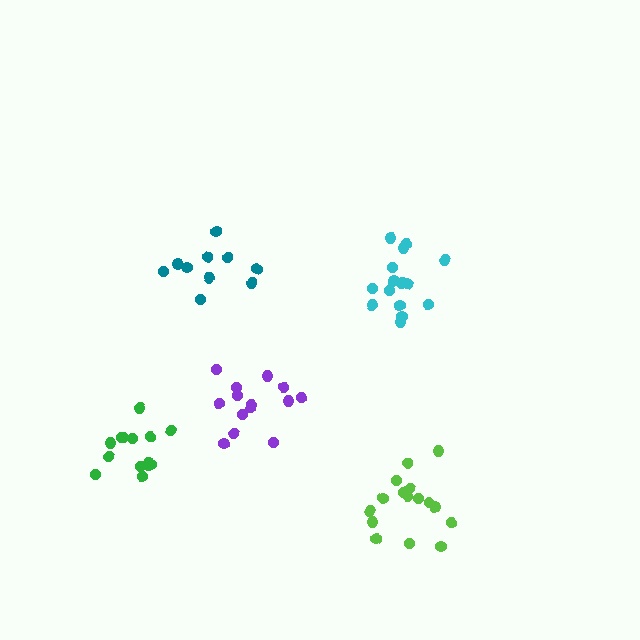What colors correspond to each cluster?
The clusters are colored: cyan, green, purple, teal, lime.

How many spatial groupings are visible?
There are 5 spatial groupings.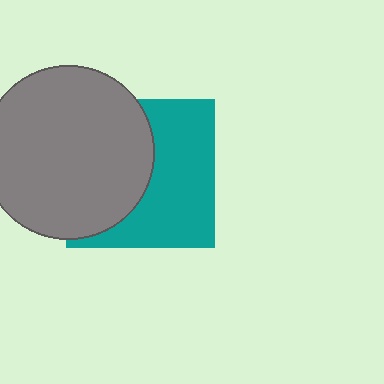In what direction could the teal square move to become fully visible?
The teal square could move right. That would shift it out from behind the gray circle entirely.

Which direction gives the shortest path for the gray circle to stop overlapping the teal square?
Moving left gives the shortest separation.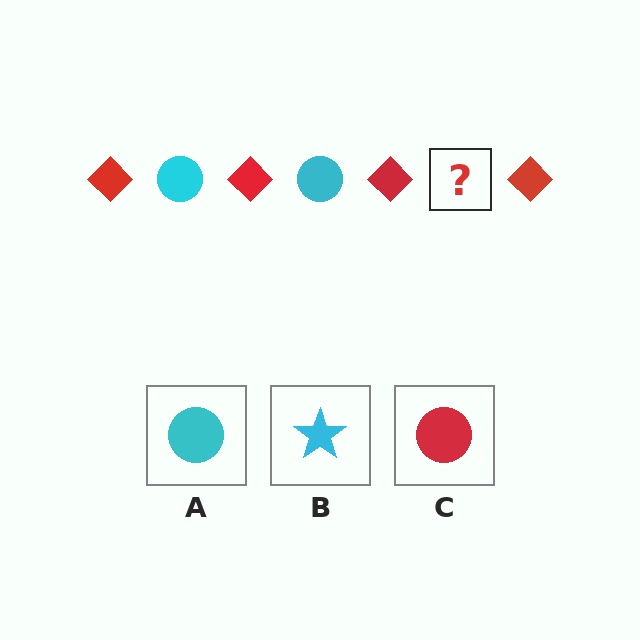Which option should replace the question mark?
Option A.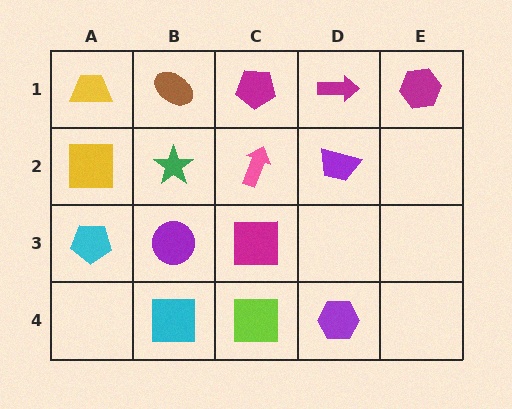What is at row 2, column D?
A purple trapezoid.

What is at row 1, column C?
A magenta pentagon.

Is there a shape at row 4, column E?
No, that cell is empty.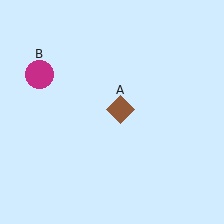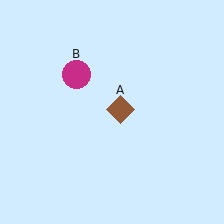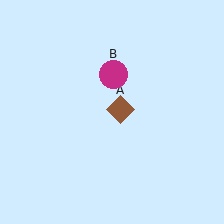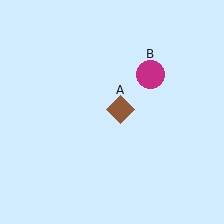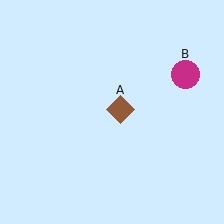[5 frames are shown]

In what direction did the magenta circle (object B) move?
The magenta circle (object B) moved right.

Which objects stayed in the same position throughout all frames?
Brown diamond (object A) remained stationary.